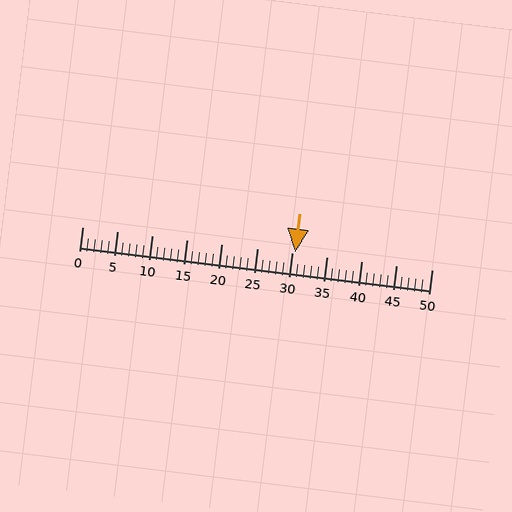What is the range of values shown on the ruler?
The ruler shows values from 0 to 50.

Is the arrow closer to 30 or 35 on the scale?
The arrow is closer to 30.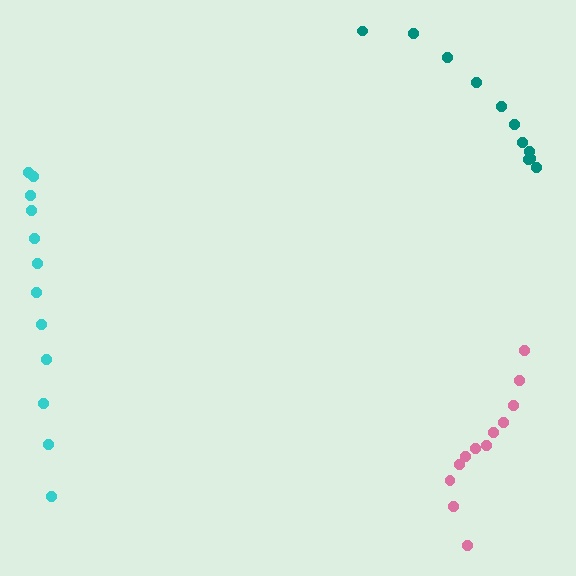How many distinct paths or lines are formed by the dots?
There are 3 distinct paths.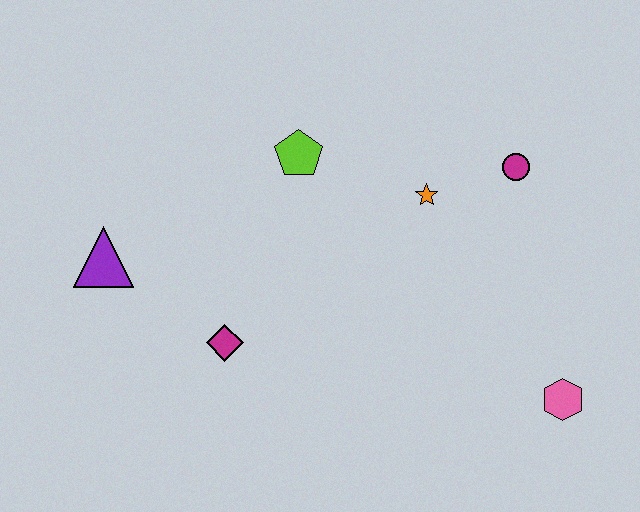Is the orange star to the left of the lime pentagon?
No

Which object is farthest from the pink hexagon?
The purple triangle is farthest from the pink hexagon.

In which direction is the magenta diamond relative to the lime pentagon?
The magenta diamond is below the lime pentagon.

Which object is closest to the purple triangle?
The magenta diamond is closest to the purple triangle.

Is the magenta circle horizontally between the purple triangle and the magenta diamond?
No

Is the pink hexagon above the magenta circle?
No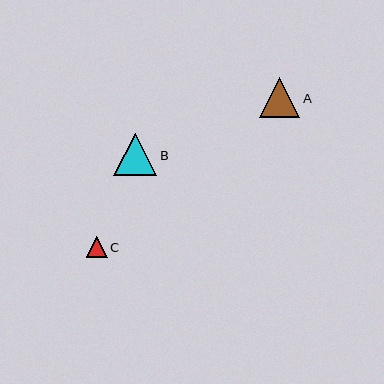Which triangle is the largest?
Triangle B is the largest with a size of approximately 43 pixels.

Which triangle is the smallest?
Triangle C is the smallest with a size of approximately 20 pixels.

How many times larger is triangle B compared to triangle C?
Triangle B is approximately 2.1 times the size of triangle C.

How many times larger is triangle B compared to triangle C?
Triangle B is approximately 2.1 times the size of triangle C.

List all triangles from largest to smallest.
From largest to smallest: B, A, C.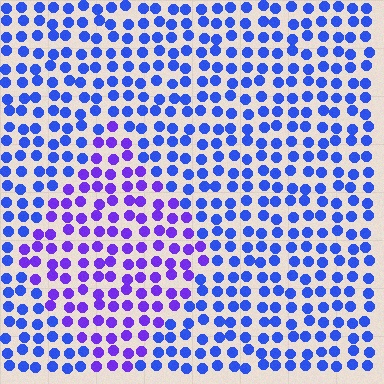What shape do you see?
I see a diamond.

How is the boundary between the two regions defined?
The boundary is defined purely by a slight shift in hue (about 35 degrees). Spacing, size, and orientation are identical on both sides.